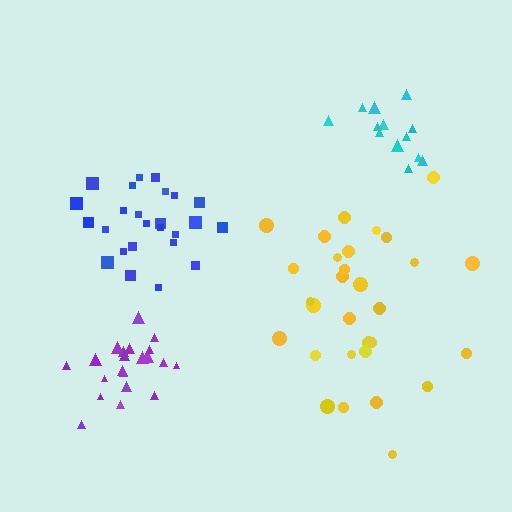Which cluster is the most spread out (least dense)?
Yellow.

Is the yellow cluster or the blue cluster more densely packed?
Blue.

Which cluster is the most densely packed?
Purple.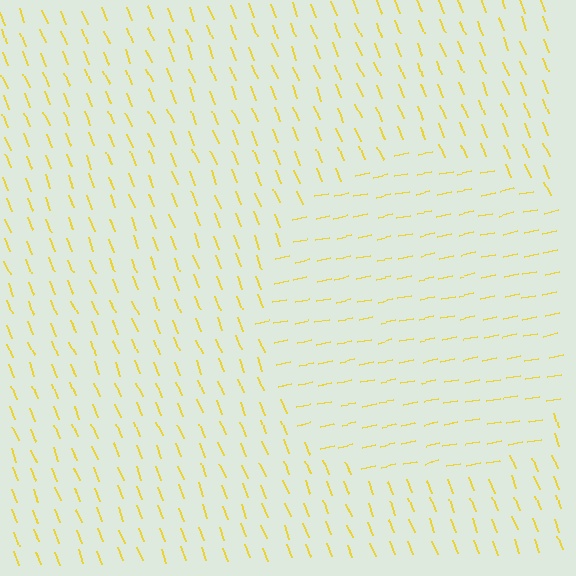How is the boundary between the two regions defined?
The boundary is defined purely by a change in line orientation (approximately 80 degrees difference). All lines are the same color and thickness.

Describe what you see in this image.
The image is filled with small yellow line segments. A circle region in the image has lines oriented differently from the surrounding lines, creating a visible texture boundary.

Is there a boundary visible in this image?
Yes, there is a texture boundary formed by a change in line orientation.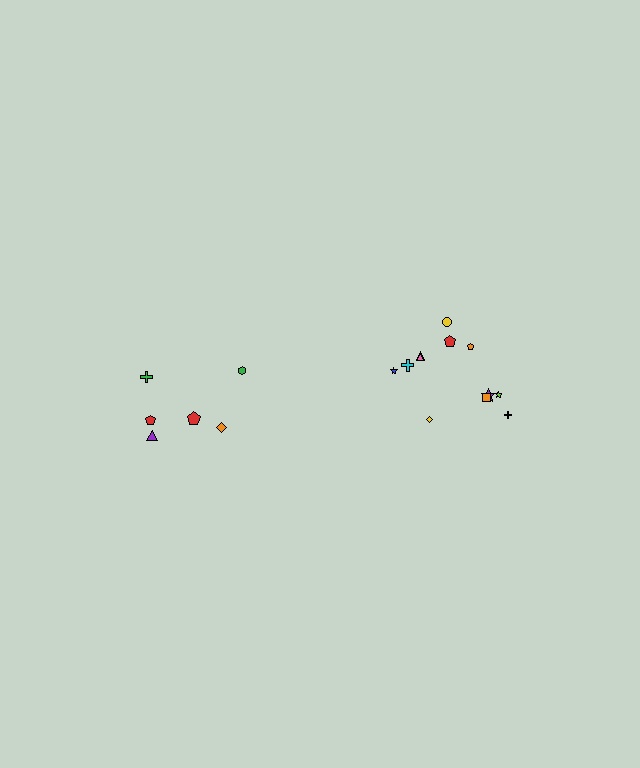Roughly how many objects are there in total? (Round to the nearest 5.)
Roughly 20 objects in total.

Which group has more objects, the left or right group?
The right group.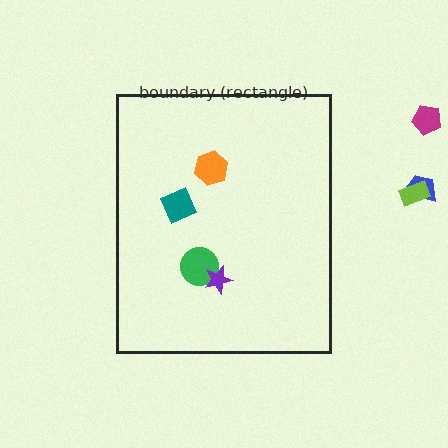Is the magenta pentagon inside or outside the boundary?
Outside.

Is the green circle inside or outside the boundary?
Inside.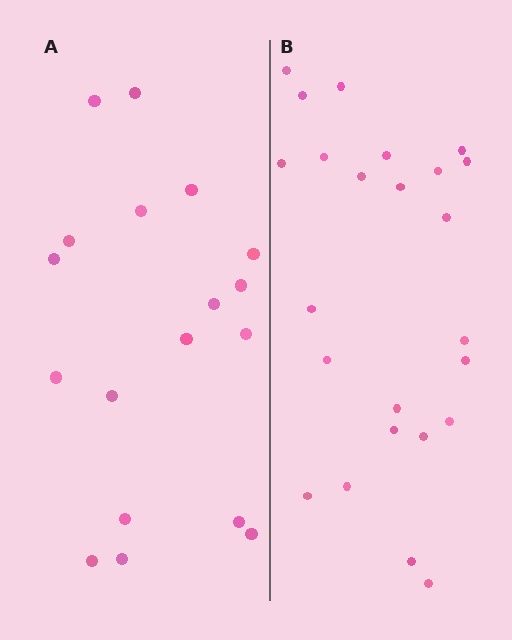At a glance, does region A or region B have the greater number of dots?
Region B (the right region) has more dots.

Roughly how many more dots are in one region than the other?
Region B has about 6 more dots than region A.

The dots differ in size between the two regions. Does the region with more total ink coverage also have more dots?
No. Region A has more total ink coverage because its dots are larger, but region B actually contains more individual dots. Total area can be misleading — the number of items is what matters here.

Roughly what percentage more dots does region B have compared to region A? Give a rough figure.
About 35% more.